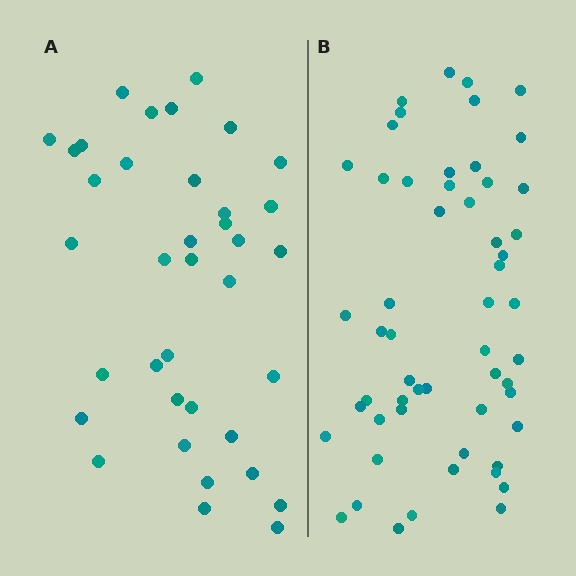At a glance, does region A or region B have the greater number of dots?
Region B (the right region) has more dots.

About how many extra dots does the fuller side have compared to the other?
Region B has approximately 20 more dots than region A.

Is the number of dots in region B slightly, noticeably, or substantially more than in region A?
Region B has substantially more. The ratio is roughly 1.5 to 1.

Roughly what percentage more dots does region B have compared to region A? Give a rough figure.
About 50% more.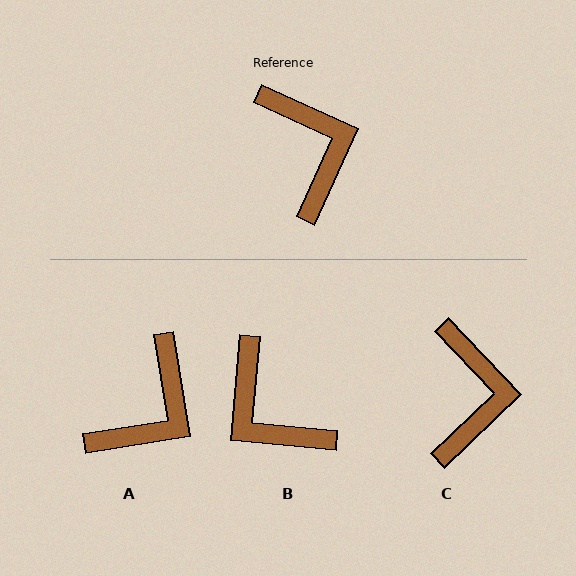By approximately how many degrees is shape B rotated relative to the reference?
Approximately 161 degrees clockwise.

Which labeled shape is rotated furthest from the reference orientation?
B, about 161 degrees away.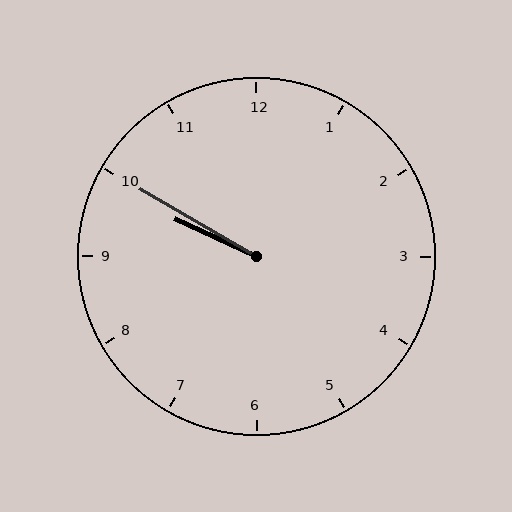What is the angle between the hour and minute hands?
Approximately 5 degrees.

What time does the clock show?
9:50.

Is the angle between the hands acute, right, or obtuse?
It is acute.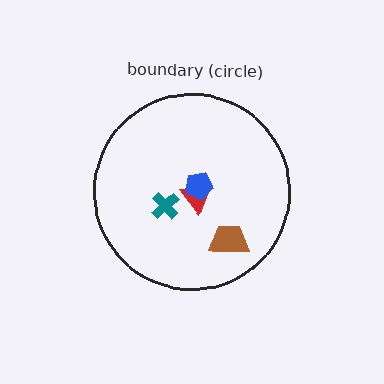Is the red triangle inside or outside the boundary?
Inside.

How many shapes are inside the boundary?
4 inside, 0 outside.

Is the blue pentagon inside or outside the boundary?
Inside.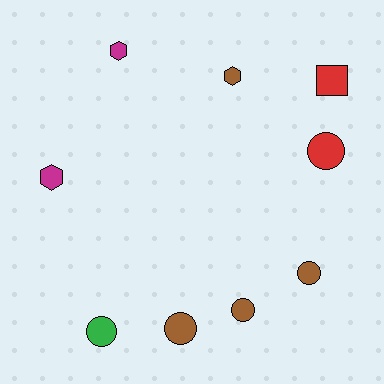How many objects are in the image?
There are 9 objects.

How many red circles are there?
There is 1 red circle.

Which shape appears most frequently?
Circle, with 5 objects.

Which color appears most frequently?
Brown, with 4 objects.